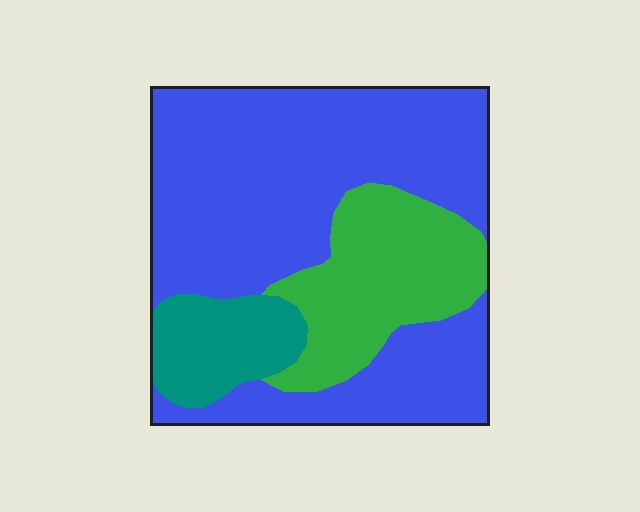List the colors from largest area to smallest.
From largest to smallest: blue, green, teal.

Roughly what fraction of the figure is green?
Green covers 23% of the figure.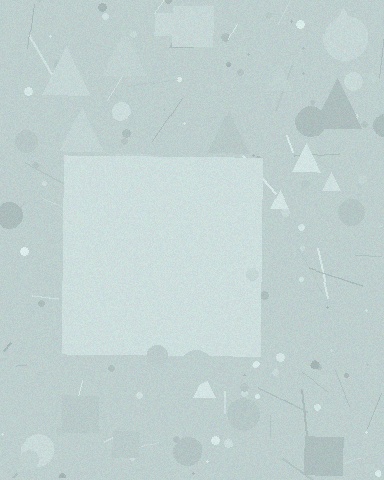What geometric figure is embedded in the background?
A square is embedded in the background.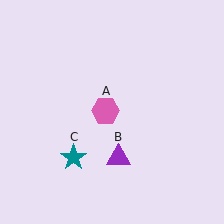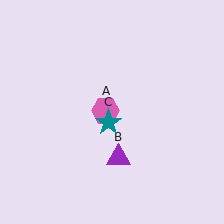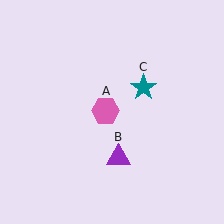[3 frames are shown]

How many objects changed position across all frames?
1 object changed position: teal star (object C).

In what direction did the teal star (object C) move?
The teal star (object C) moved up and to the right.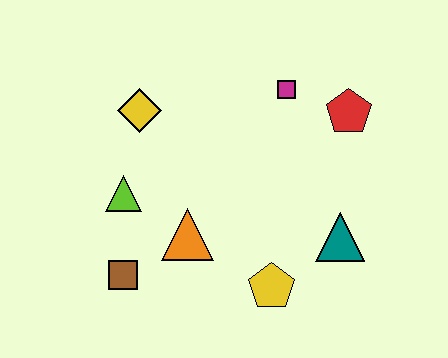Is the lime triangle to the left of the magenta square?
Yes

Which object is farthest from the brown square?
The red pentagon is farthest from the brown square.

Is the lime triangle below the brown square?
No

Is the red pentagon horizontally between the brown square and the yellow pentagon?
No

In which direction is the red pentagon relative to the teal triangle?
The red pentagon is above the teal triangle.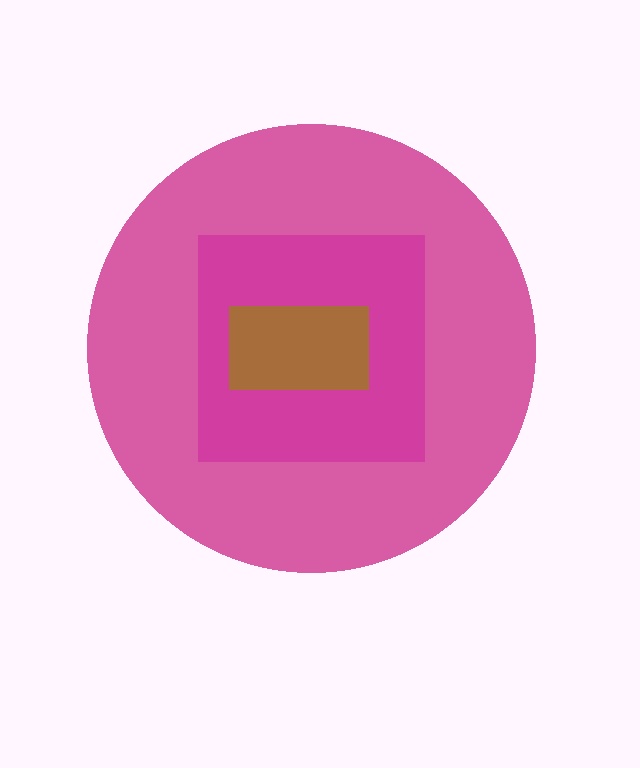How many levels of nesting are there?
3.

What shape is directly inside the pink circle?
The magenta square.